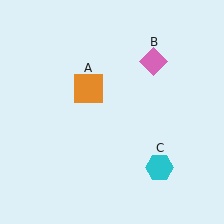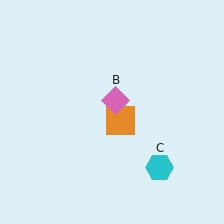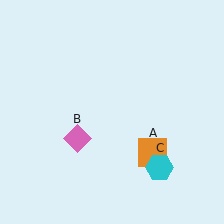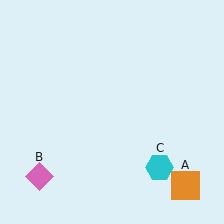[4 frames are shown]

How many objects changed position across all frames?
2 objects changed position: orange square (object A), pink diamond (object B).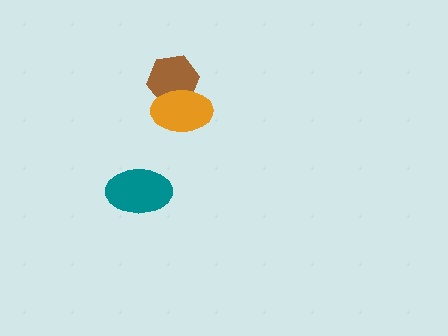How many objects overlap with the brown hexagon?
1 object overlaps with the brown hexagon.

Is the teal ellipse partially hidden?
No, no other shape covers it.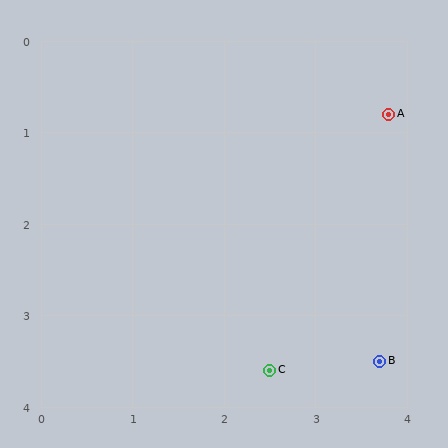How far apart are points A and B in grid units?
Points A and B are about 2.7 grid units apart.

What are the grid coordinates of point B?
Point B is at approximately (3.7, 3.5).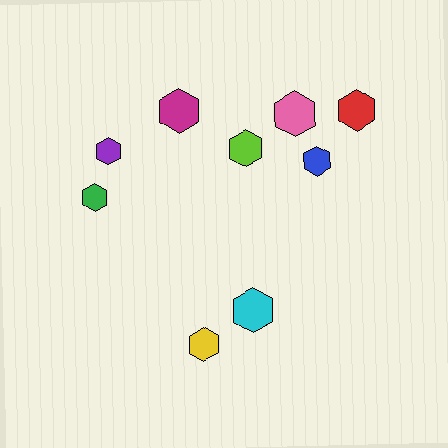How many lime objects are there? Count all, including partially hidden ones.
There is 1 lime object.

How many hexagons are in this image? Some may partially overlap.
There are 9 hexagons.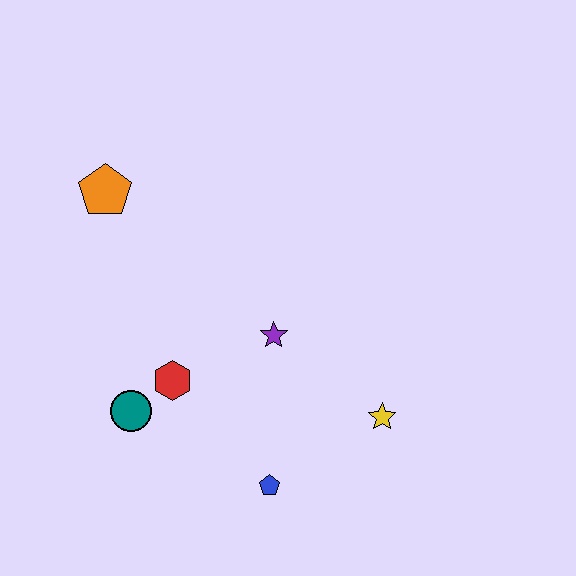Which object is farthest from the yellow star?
The orange pentagon is farthest from the yellow star.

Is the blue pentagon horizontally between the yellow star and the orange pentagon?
Yes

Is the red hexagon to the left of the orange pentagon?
No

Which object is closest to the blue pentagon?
The yellow star is closest to the blue pentagon.